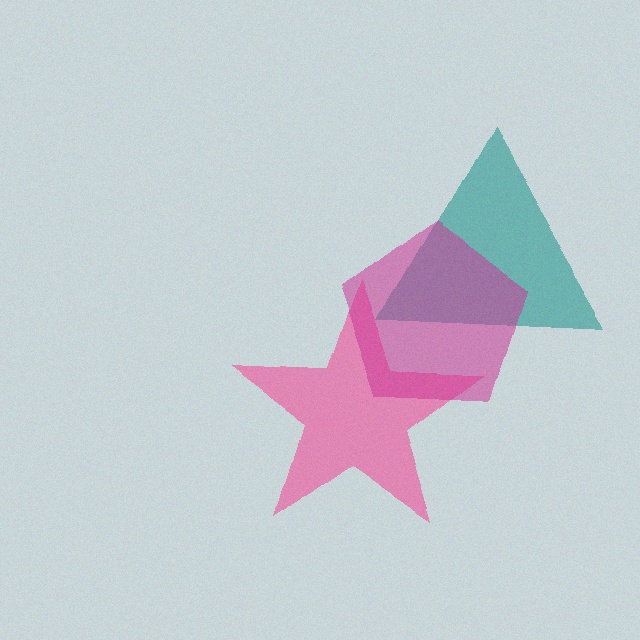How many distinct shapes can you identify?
There are 3 distinct shapes: a pink star, a teal triangle, a magenta pentagon.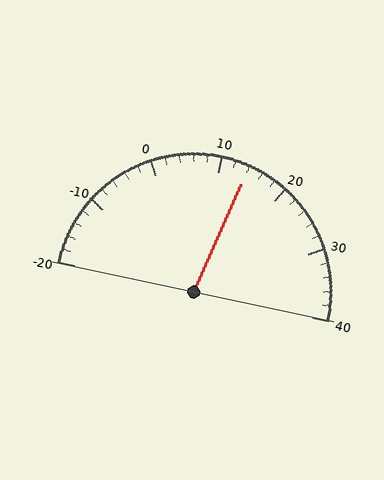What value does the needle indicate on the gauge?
The needle indicates approximately 14.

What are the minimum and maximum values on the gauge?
The gauge ranges from -20 to 40.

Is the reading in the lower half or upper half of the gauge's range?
The reading is in the upper half of the range (-20 to 40).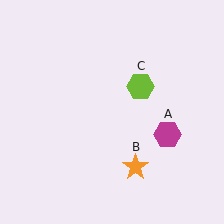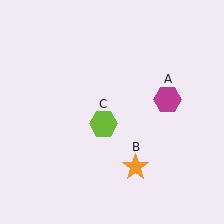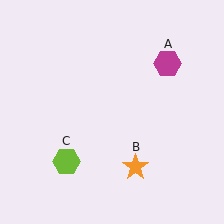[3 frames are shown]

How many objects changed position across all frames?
2 objects changed position: magenta hexagon (object A), lime hexagon (object C).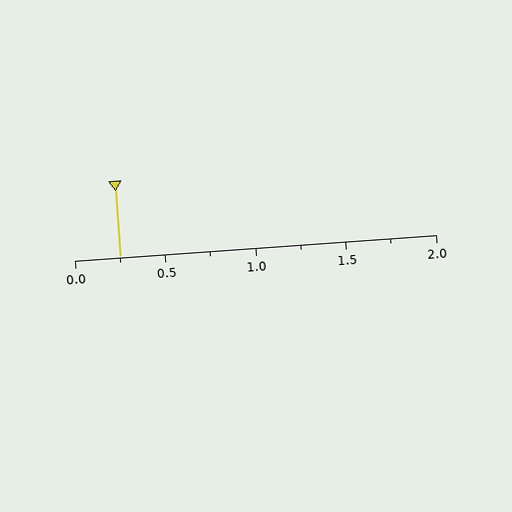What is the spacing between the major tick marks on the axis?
The major ticks are spaced 0.5 apart.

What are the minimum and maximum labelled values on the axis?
The axis runs from 0.0 to 2.0.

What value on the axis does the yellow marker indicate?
The marker indicates approximately 0.25.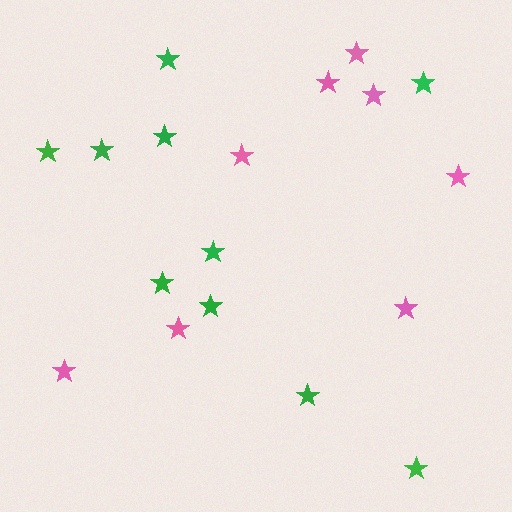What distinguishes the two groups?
There are 2 groups: one group of pink stars (8) and one group of green stars (10).